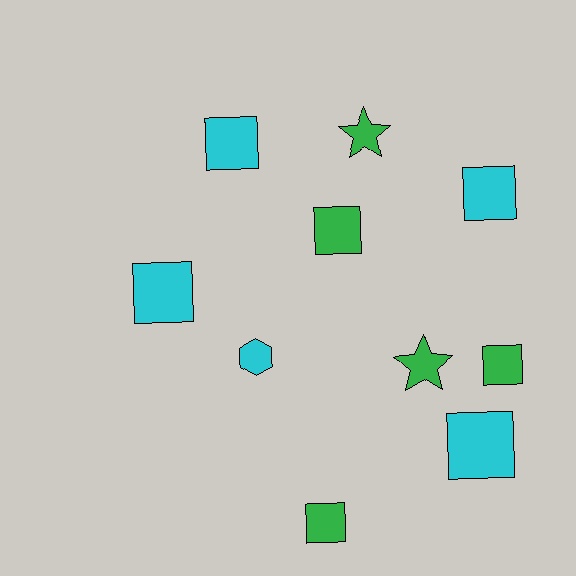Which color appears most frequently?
Green, with 5 objects.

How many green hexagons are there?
There are no green hexagons.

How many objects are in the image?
There are 10 objects.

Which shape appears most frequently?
Square, with 7 objects.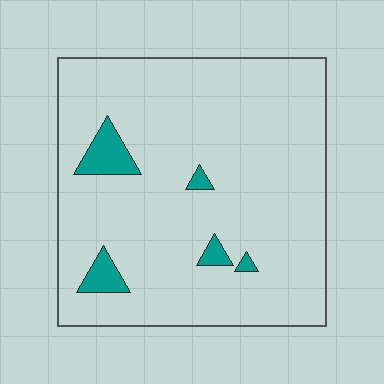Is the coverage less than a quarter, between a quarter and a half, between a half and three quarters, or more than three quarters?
Less than a quarter.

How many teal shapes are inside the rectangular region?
5.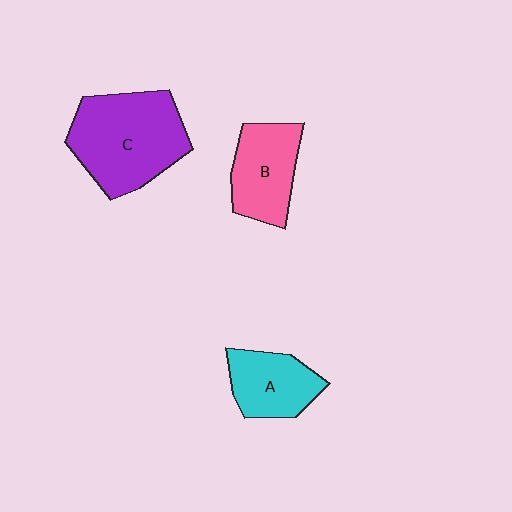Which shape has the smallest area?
Shape A (cyan).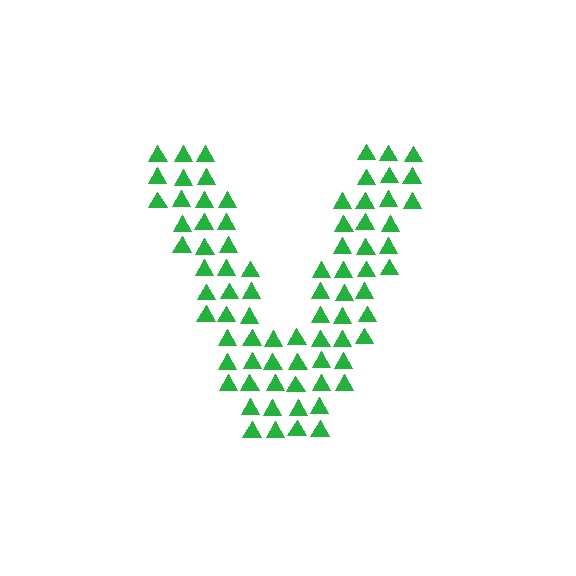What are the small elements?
The small elements are triangles.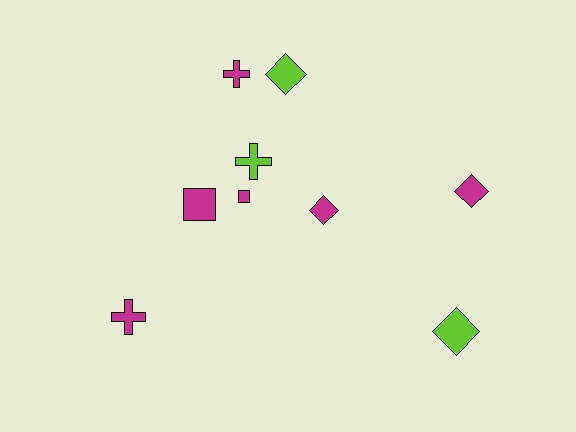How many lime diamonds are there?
There are 2 lime diamonds.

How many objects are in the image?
There are 9 objects.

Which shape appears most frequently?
Diamond, with 4 objects.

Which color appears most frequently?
Magenta, with 6 objects.